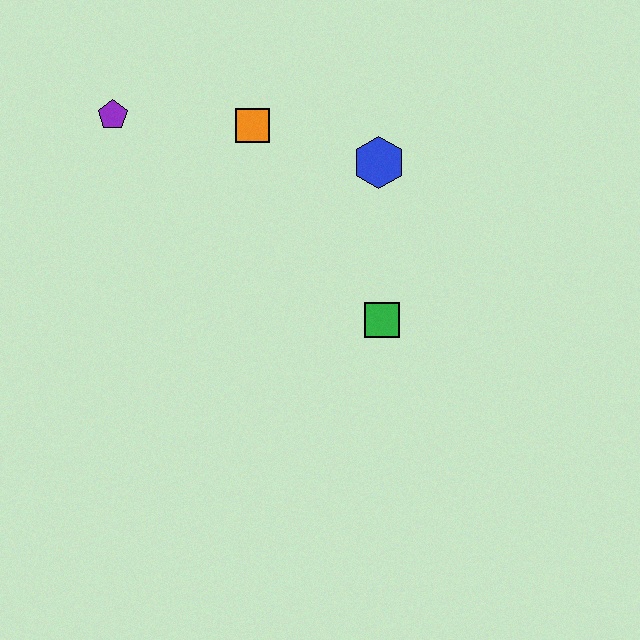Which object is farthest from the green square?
The purple pentagon is farthest from the green square.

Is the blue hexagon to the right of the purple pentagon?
Yes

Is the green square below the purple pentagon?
Yes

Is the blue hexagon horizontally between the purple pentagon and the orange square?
No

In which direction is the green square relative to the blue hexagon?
The green square is below the blue hexagon.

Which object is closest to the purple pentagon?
The orange square is closest to the purple pentagon.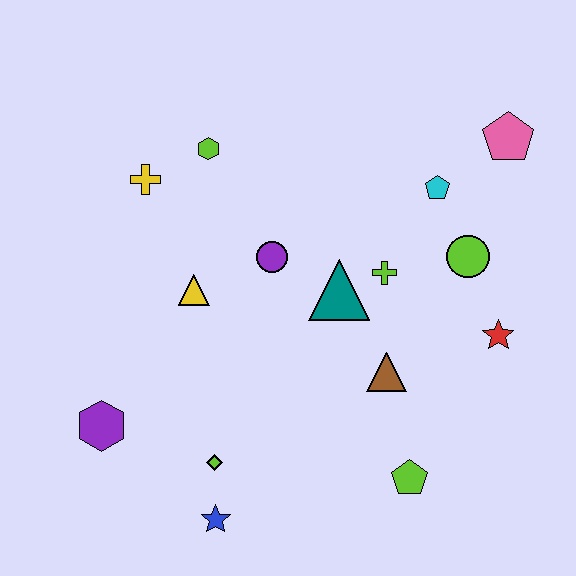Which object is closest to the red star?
The lime circle is closest to the red star.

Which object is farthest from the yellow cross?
The lime pentagon is farthest from the yellow cross.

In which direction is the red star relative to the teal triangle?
The red star is to the right of the teal triangle.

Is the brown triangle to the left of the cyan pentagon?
Yes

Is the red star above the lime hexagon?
No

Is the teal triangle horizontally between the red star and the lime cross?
No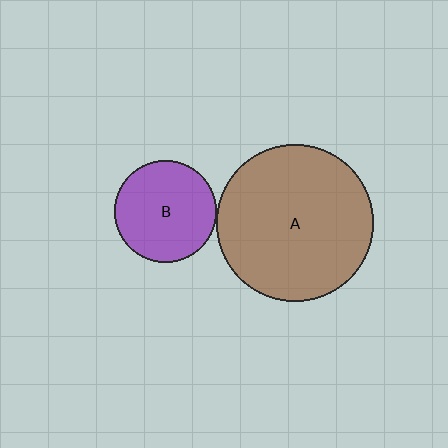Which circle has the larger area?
Circle A (brown).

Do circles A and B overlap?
Yes.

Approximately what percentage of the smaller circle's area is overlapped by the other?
Approximately 5%.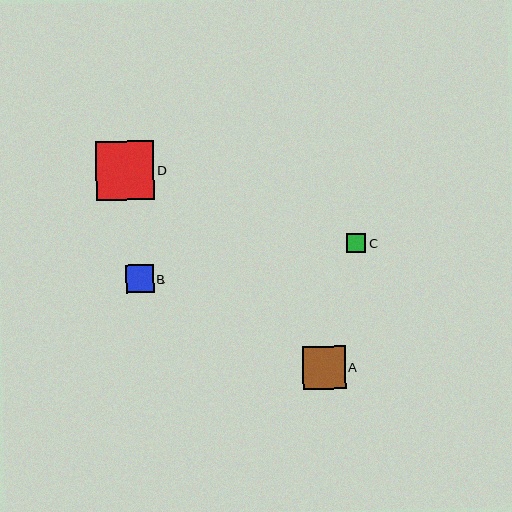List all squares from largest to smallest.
From largest to smallest: D, A, B, C.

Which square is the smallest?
Square C is the smallest with a size of approximately 19 pixels.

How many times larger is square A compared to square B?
Square A is approximately 1.6 times the size of square B.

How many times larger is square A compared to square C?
Square A is approximately 2.3 times the size of square C.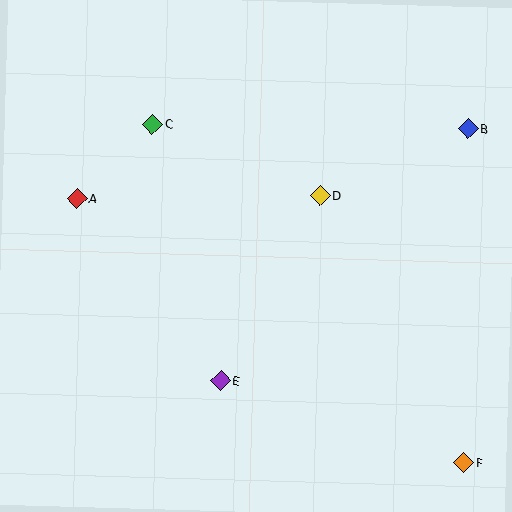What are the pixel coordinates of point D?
Point D is at (320, 196).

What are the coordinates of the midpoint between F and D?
The midpoint between F and D is at (392, 329).